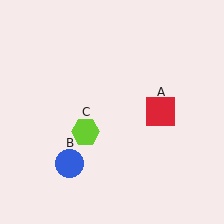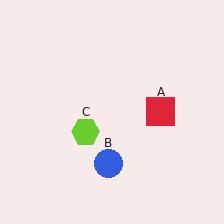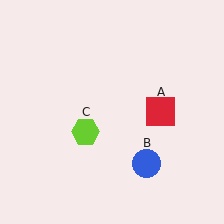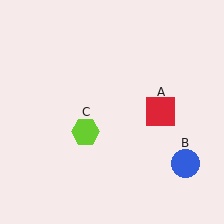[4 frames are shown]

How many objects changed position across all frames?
1 object changed position: blue circle (object B).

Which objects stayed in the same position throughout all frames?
Red square (object A) and lime hexagon (object C) remained stationary.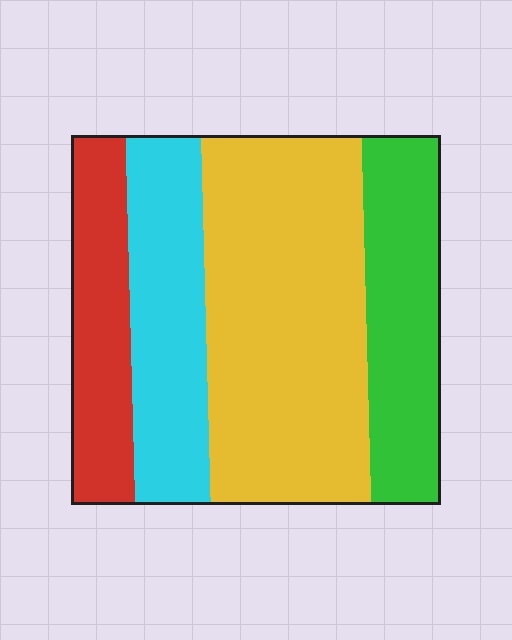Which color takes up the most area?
Yellow, at roughly 45%.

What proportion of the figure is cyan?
Cyan takes up less than a quarter of the figure.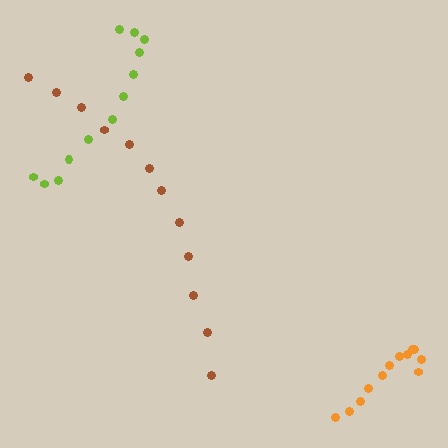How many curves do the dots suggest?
There are 3 distinct paths.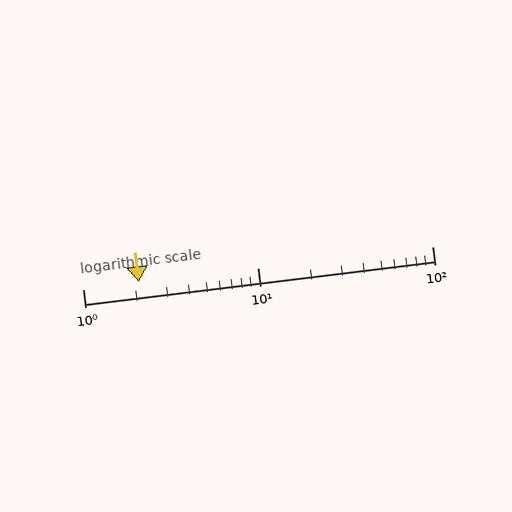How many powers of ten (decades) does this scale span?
The scale spans 2 decades, from 1 to 100.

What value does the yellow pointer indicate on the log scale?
The pointer indicates approximately 2.1.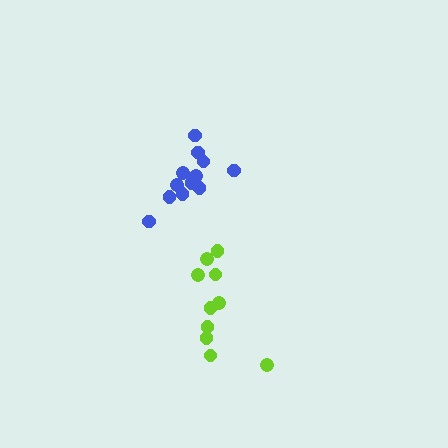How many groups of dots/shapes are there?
There are 2 groups.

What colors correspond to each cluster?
The clusters are colored: lime, blue.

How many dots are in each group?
Group 1: 10 dots, Group 2: 12 dots (22 total).